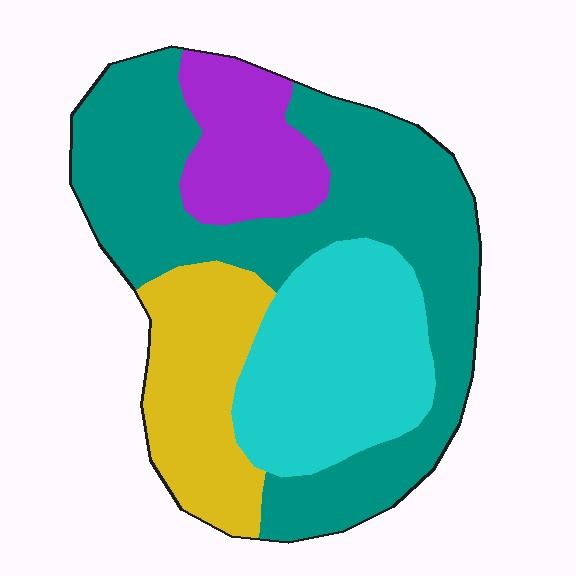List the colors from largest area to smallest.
From largest to smallest: teal, cyan, yellow, purple.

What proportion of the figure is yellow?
Yellow covers around 15% of the figure.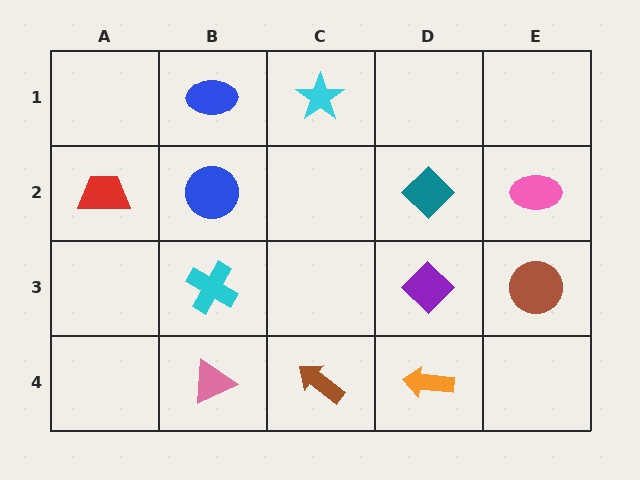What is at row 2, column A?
A red trapezoid.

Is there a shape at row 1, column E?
No, that cell is empty.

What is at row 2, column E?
A pink ellipse.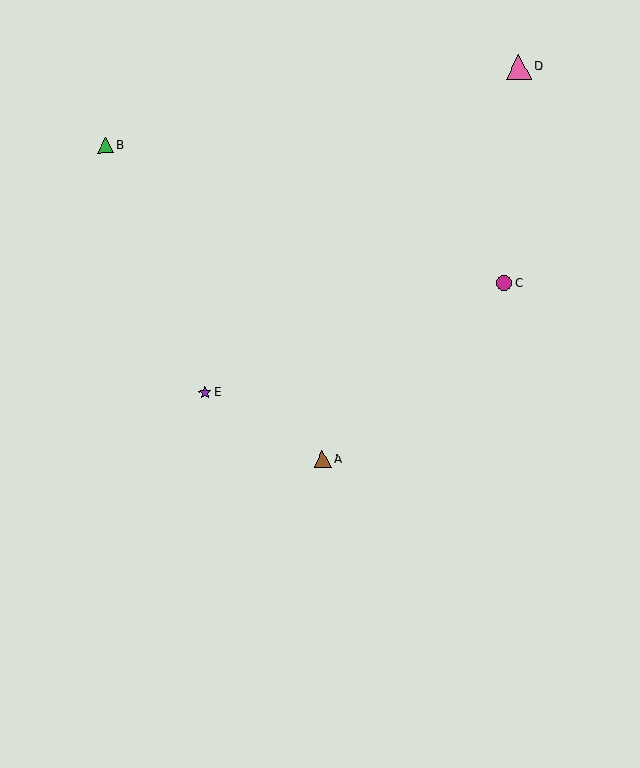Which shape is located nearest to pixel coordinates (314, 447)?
The brown triangle (labeled A) at (322, 459) is nearest to that location.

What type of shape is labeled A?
Shape A is a brown triangle.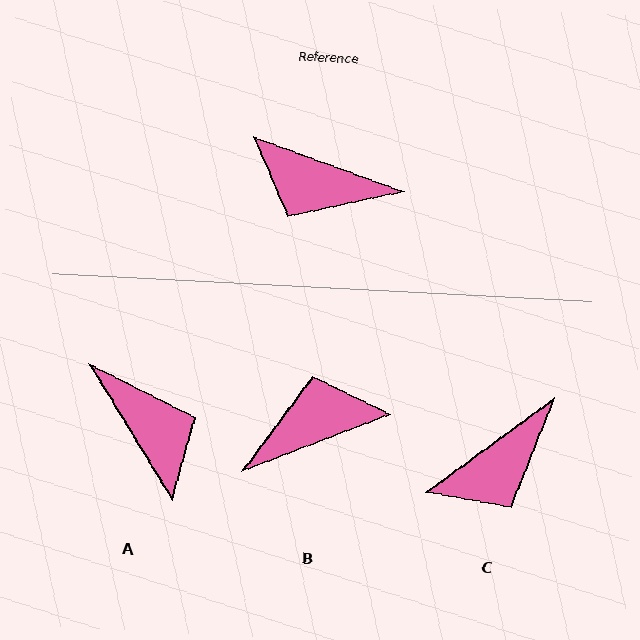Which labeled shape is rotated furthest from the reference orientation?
A, about 142 degrees away.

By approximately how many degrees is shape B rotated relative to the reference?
Approximately 139 degrees clockwise.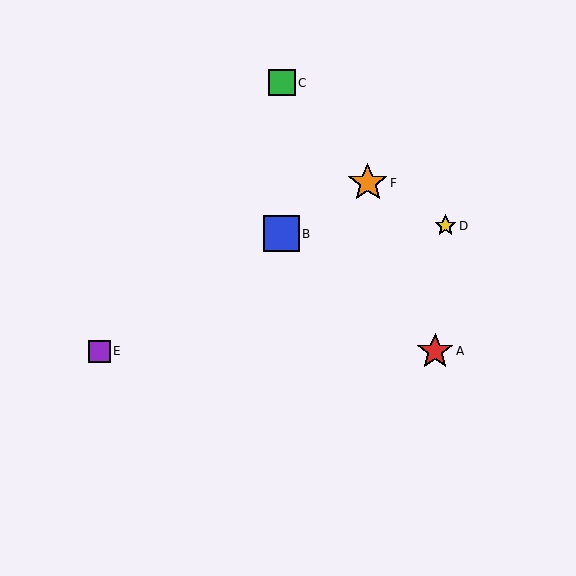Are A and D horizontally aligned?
No, A is at y≈351 and D is at y≈226.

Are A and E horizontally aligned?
Yes, both are at y≈351.